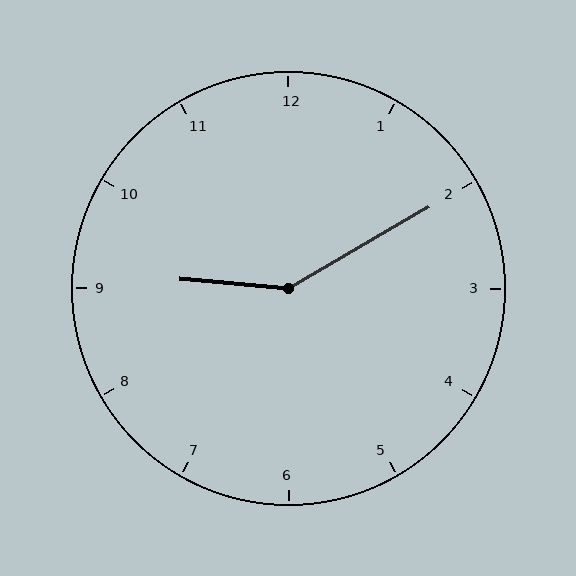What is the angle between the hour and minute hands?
Approximately 145 degrees.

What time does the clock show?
9:10.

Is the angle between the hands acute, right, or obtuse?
It is obtuse.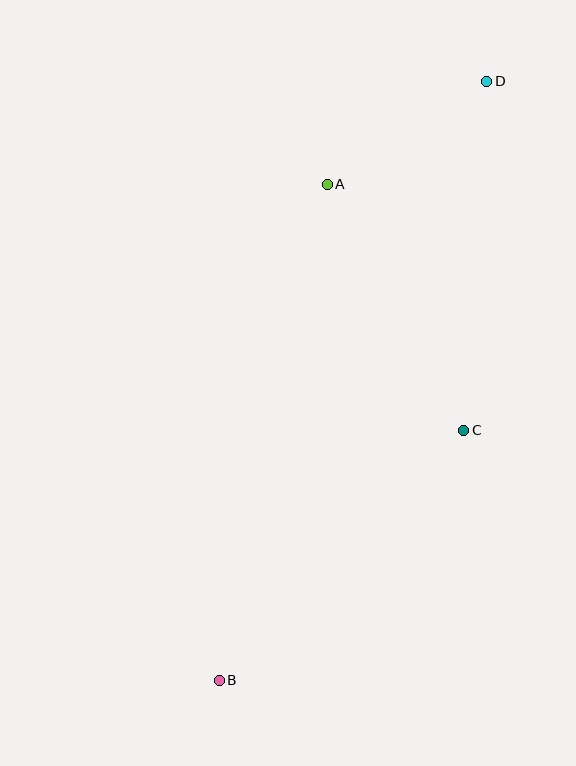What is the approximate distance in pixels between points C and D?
The distance between C and D is approximately 350 pixels.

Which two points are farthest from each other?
Points B and D are farthest from each other.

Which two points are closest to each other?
Points A and D are closest to each other.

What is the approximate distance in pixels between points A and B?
The distance between A and B is approximately 508 pixels.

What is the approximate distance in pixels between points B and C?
The distance between B and C is approximately 350 pixels.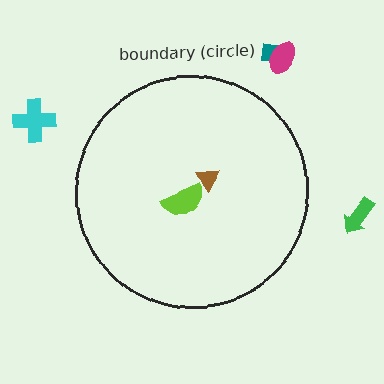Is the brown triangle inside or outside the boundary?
Inside.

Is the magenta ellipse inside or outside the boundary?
Outside.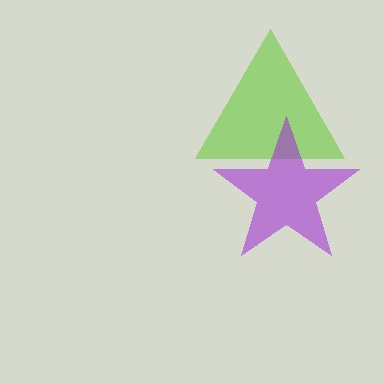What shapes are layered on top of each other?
The layered shapes are: a lime triangle, a purple star.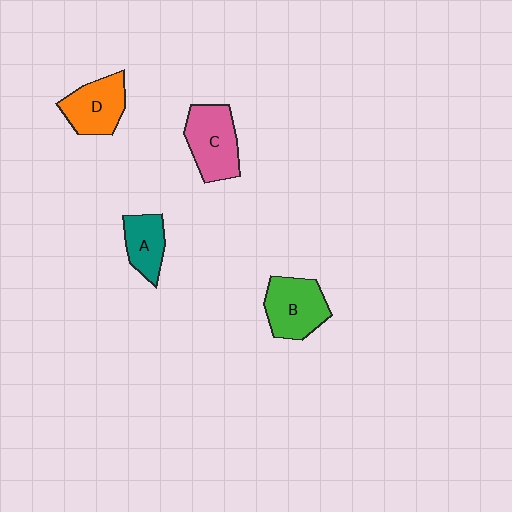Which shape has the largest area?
Shape C (pink).